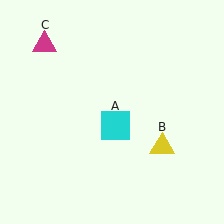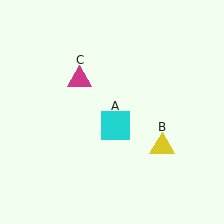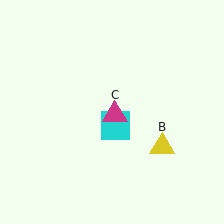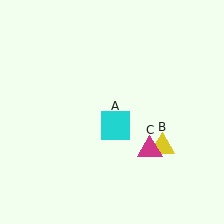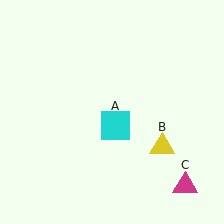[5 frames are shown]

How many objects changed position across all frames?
1 object changed position: magenta triangle (object C).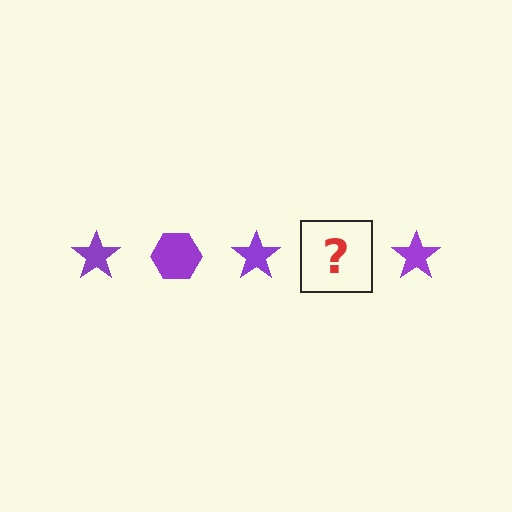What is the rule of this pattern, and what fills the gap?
The rule is that the pattern cycles through star, hexagon shapes in purple. The gap should be filled with a purple hexagon.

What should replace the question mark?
The question mark should be replaced with a purple hexagon.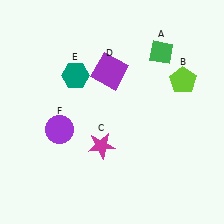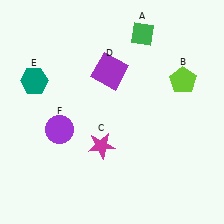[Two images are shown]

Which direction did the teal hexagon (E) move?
The teal hexagon (E) moved left.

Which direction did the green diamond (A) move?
The green diamond (A) moved left.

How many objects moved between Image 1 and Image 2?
2 objects moved between the two images.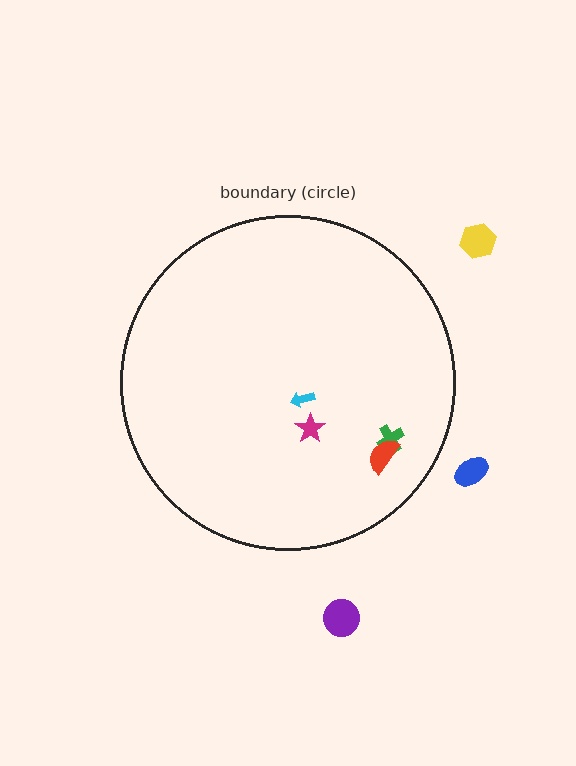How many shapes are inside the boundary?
4 inside, 3 outside.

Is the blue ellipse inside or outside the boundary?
Outside.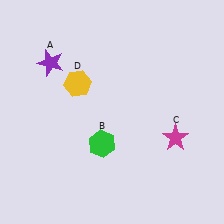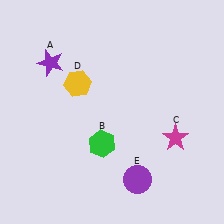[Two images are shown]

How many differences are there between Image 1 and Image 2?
There is 1 difference between the two images.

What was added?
A purple circle (E) was added in Image 2.